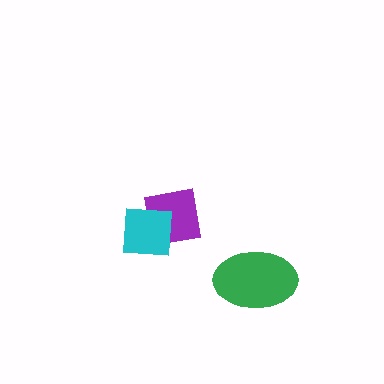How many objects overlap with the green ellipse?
0 objects overlap with the green ellipse.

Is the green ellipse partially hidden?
No, no other shape covers it.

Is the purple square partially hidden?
Yes, it is partially covered by another shape.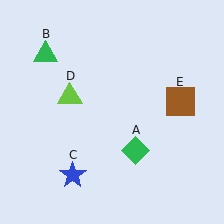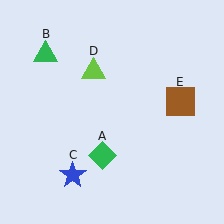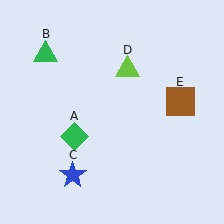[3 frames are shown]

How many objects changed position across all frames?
2 objects changed position: green diamond (object A), lime triangle (object D).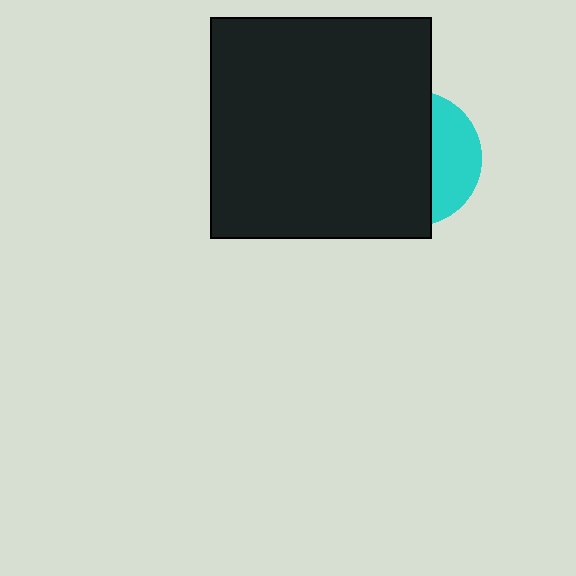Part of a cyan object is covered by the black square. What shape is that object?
It is a circle.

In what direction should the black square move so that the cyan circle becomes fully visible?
The black square should move left. That is the shortest direction to clear the overlap and leave the cyan circle fully visible.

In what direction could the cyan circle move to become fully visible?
The cyan circle could move right. That would shift it out from behind the black square entirely.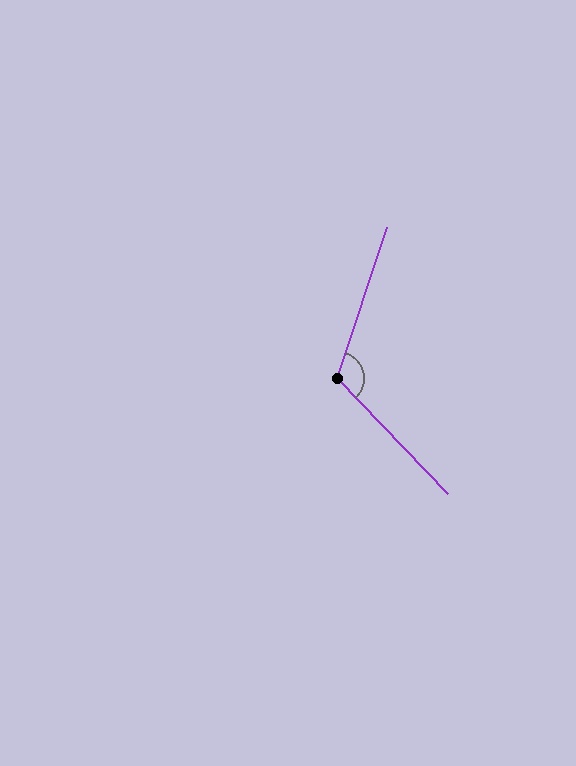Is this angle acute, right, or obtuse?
It is obtuse.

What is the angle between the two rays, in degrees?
Approximately 118 degrees.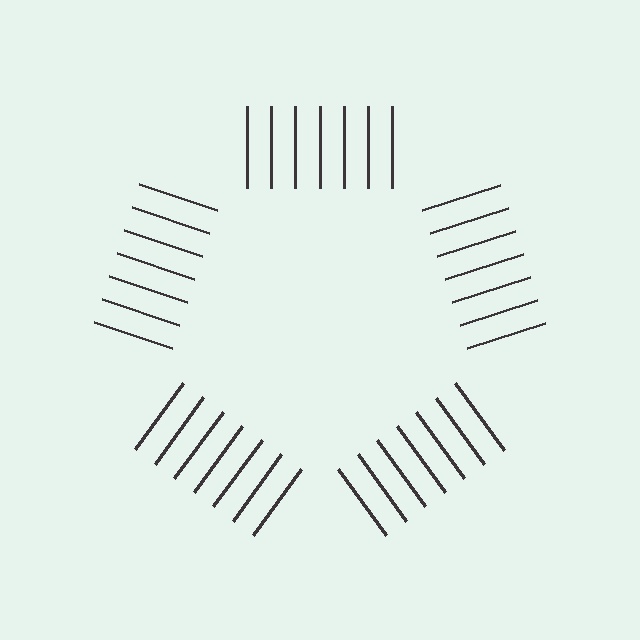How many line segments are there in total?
35 — 7 along each of the 5 edges.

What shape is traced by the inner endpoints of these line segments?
An illusory pentagon — the line segments terminate on its edges but no continuous stroke is drawn.